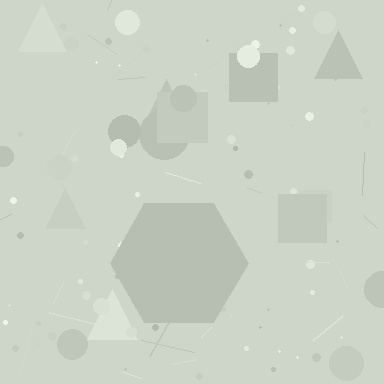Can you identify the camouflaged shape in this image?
The camouflaged shape is a hexagon.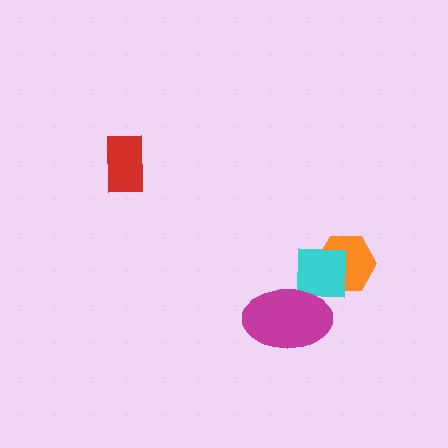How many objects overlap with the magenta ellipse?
1 object overlaps with the magenta ellipse.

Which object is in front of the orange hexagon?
The cyan square is in front of the orange hexagon.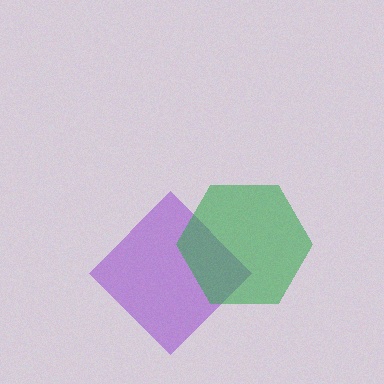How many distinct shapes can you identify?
There are 2 distinct shapes: a purple diamond, a green hexagon.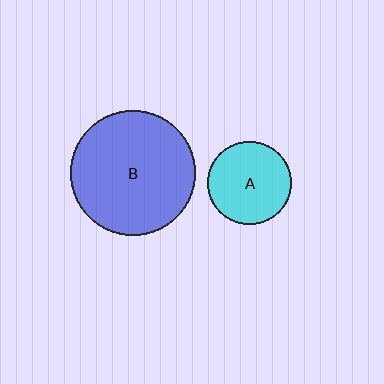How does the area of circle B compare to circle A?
Approximately 2.2 times.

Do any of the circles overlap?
No, none of the circles overlap.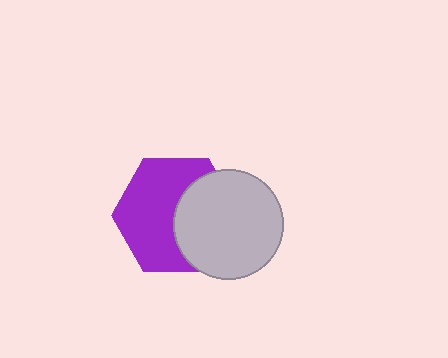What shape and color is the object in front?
The object in front is a light gray circle.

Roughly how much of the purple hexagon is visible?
About half of it is visible (roughly 60%).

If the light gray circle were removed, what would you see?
You would see the complete purple hexagon.